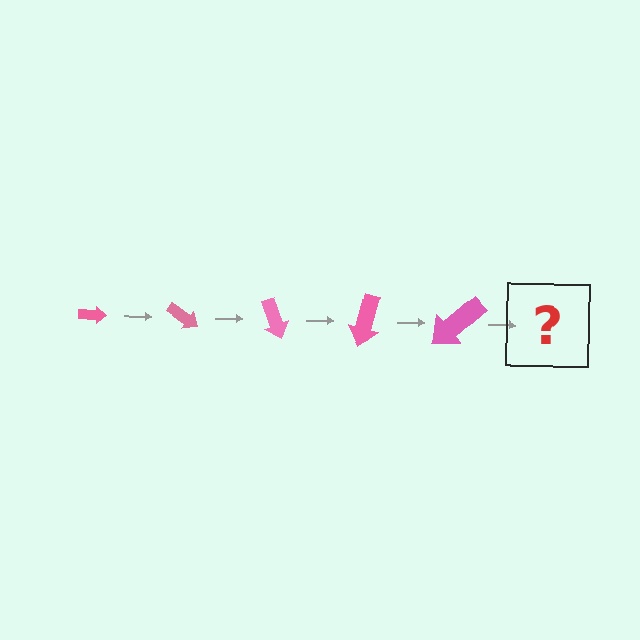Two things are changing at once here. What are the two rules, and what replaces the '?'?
The two rules are that the arrow grows larger each step and it rotates 35 degrees each step. The '?' should be an arrow, larger than the previous one and rotated 175 degrees from the start.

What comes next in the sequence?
The next element should be an arrow, larger than the previous one and rotated 175 degrees from the start.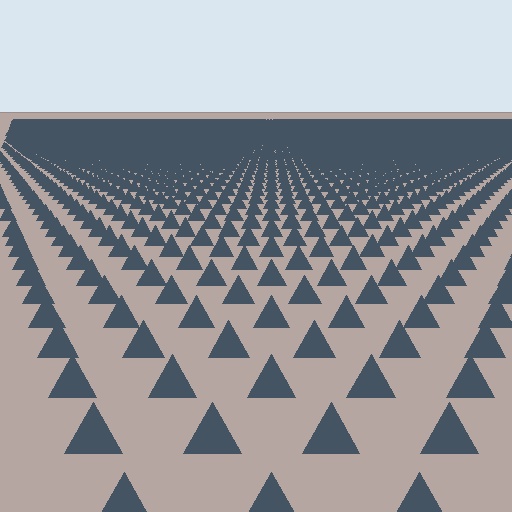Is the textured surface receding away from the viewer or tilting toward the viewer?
The surface is receding away from the viewer. Texture elements get smaller and denser toward the top.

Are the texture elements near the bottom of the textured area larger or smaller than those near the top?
Larger. Near the bottom, elements are closer to the viewer and appear at a bigger on-screen size.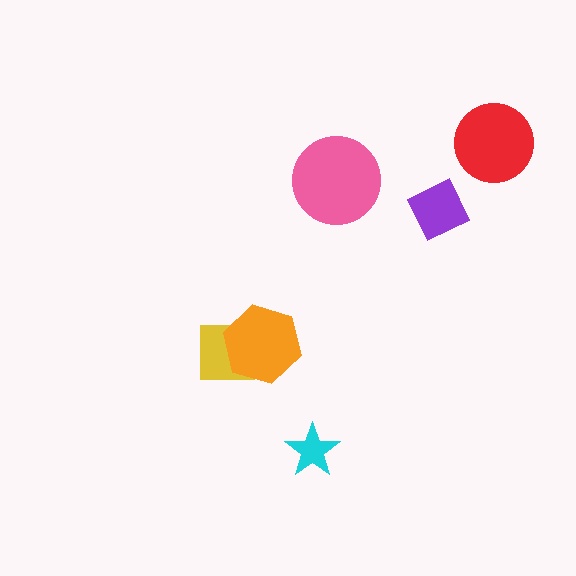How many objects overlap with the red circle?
0 objects overlap with the red circle.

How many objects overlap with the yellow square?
1 object overlaps with the yellow square.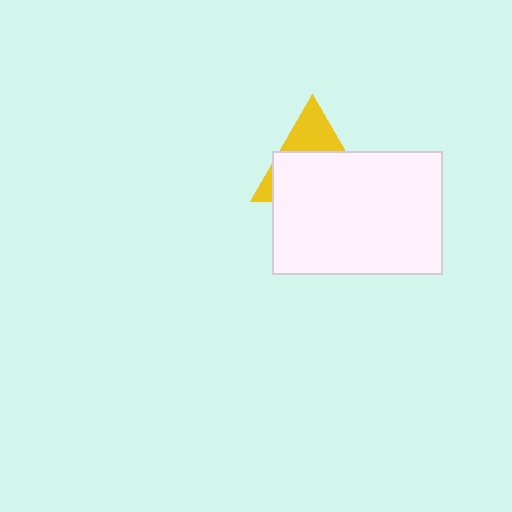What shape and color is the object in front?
The object in front is a white rectangle.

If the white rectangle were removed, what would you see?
You would see the complete yellow triangle.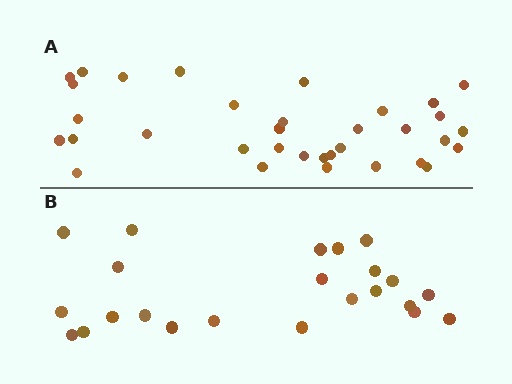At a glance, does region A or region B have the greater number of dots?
Region A (the top region) has more dots.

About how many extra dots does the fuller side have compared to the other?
Region A has roughly 12 or so more dots than region B.